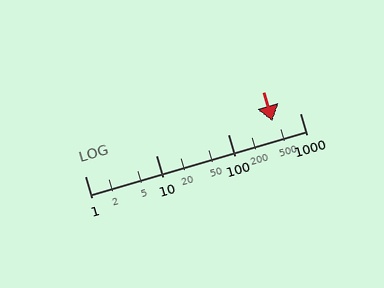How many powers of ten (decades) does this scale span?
The scale spans 3 decades, from 1 to 1000.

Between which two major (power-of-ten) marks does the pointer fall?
The pointer is between 100 and 1000.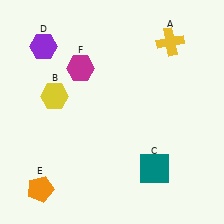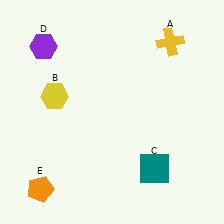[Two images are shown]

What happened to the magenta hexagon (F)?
The magenta hexagon (F) was removed in Image 2. It was in the top-left area of Image 1.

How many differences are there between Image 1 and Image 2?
There is 1 difference between the two images.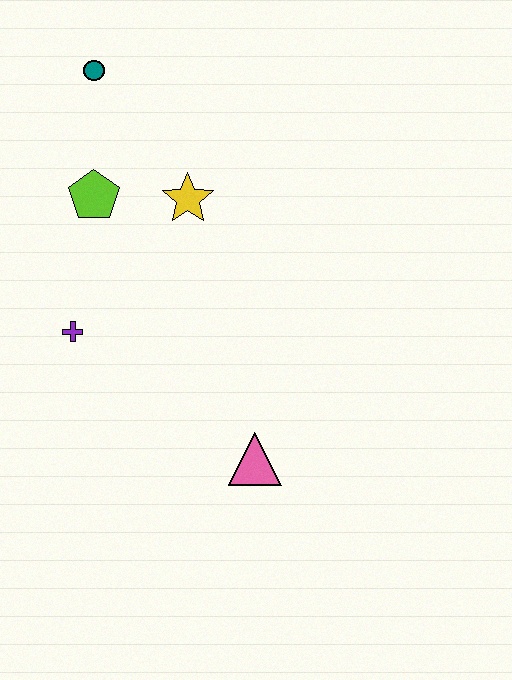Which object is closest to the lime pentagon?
The yellow star is closest to the lime pentagon.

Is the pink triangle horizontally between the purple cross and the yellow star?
No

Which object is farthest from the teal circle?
The pink triangle is farthest from the teal circle.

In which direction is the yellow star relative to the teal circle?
The yellow star is below the teal circle.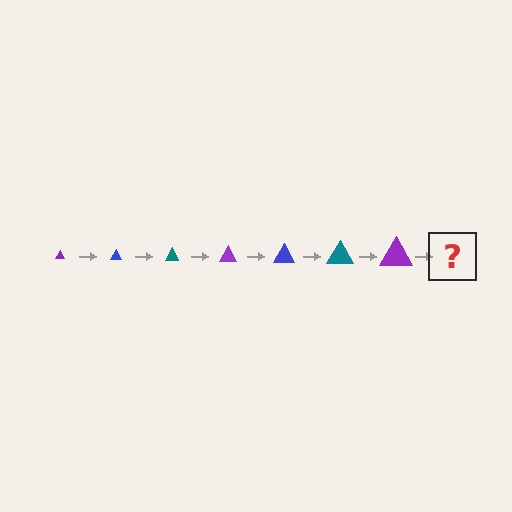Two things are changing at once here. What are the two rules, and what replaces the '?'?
The two rules are that the triangle grows larger each step and the color cycles through purple, blue, and teal. The '?' should be a blue triangle, larger than the previous one.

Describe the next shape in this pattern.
It should be a blue triangle, larger than the previous one.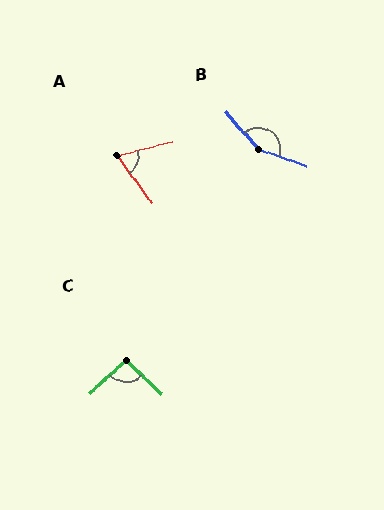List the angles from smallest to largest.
A (68°), C (94°), B (151°).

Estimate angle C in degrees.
Approximately 94 degrees.